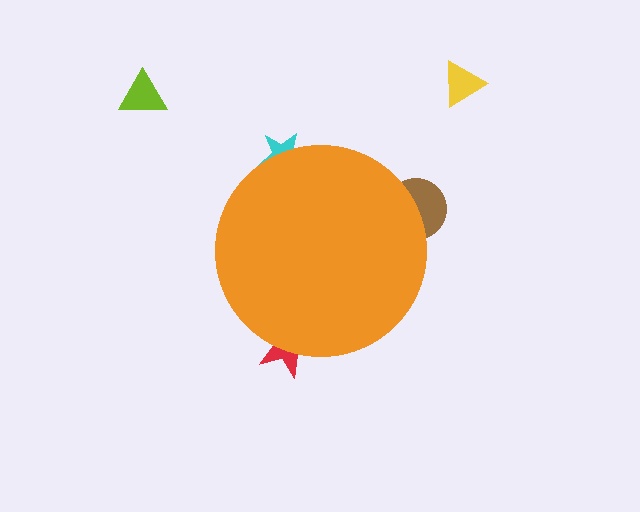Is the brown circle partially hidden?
Yes, the brown circle is partially hidden behind the orange circle.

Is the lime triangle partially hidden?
No, the lime triangle is fully visible.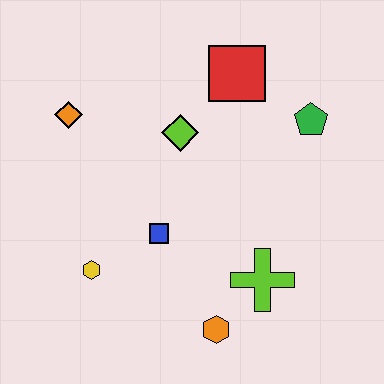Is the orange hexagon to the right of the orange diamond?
Yes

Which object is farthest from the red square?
The orange hexagon is farthest from the red square.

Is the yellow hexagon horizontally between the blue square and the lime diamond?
No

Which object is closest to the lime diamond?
The red square is closest to the lime diamond.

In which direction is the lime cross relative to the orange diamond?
The lime cross is to the right of the orange diamond.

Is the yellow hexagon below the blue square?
Yes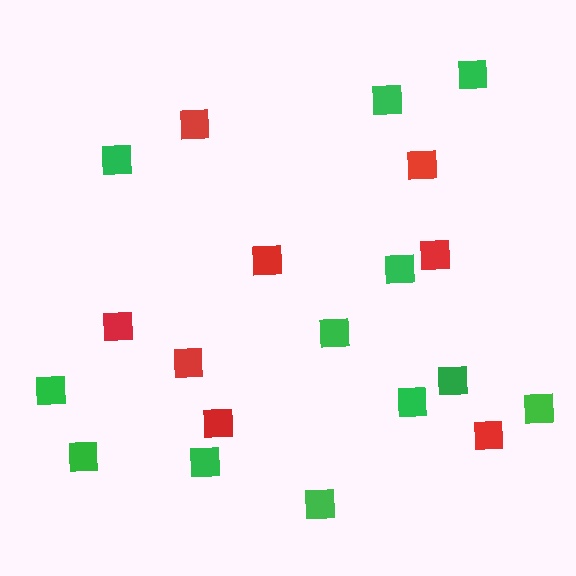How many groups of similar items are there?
There are 2 groups: one group of red squares (8) and one group of green squares (12).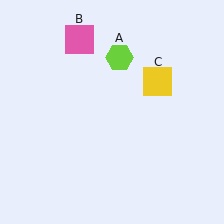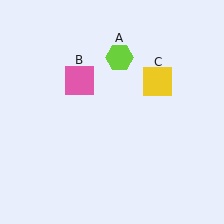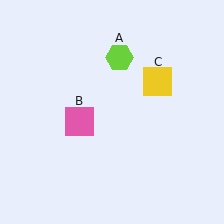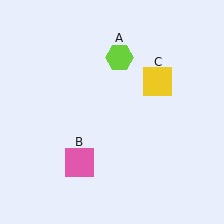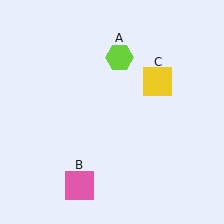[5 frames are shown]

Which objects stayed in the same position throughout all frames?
Lime hexagon (object A) and yellow square (object C) remained stationary.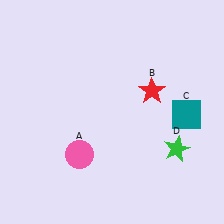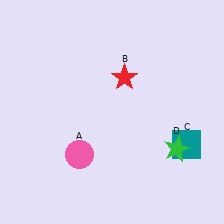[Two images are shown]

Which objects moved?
The objects that moved are: the red star (B), the teal square (C).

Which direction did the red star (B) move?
The red star (B) moved left.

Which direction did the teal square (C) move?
The teal square (C) moved down.